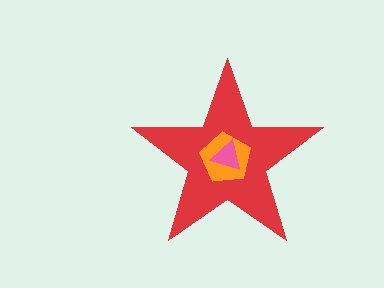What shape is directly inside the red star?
The orange pentagon.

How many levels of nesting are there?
3.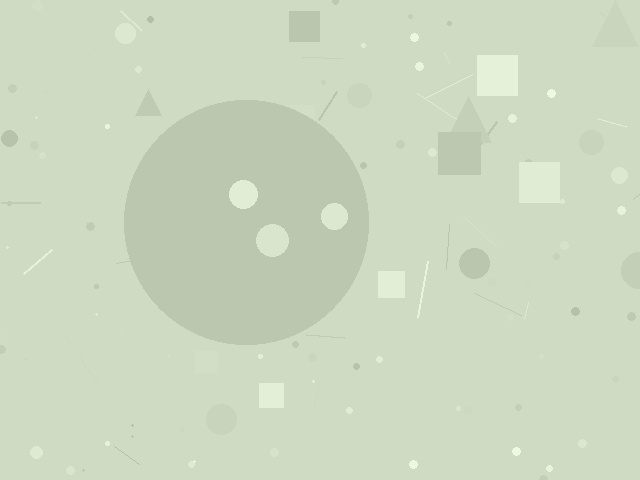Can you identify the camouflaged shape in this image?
The camouflaged shape is a circle.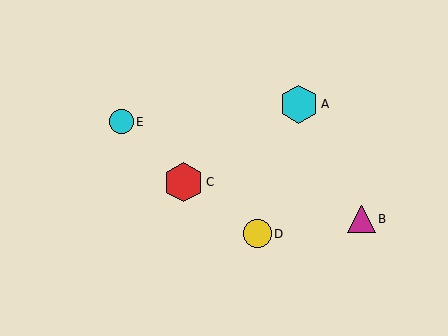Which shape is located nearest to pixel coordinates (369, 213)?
The magenta triangle (labeled B) at (361, 219) is nearest to that location.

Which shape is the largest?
The red hexagon (labeled C) is the largest.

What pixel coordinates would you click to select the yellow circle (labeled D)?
Click at (257, 234) to select the yellow circle D.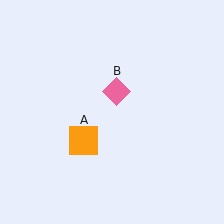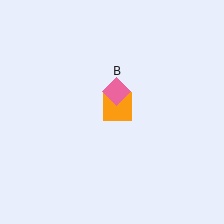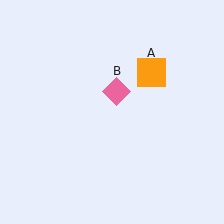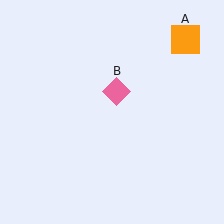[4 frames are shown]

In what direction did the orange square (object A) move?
The orange square (object A) moved up and to the right.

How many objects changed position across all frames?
1 object changed position: orange square (object A).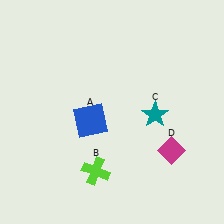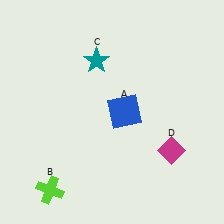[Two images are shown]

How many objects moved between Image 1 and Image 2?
3 objects moved between the two images.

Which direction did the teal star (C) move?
The teal star (C) moved left.